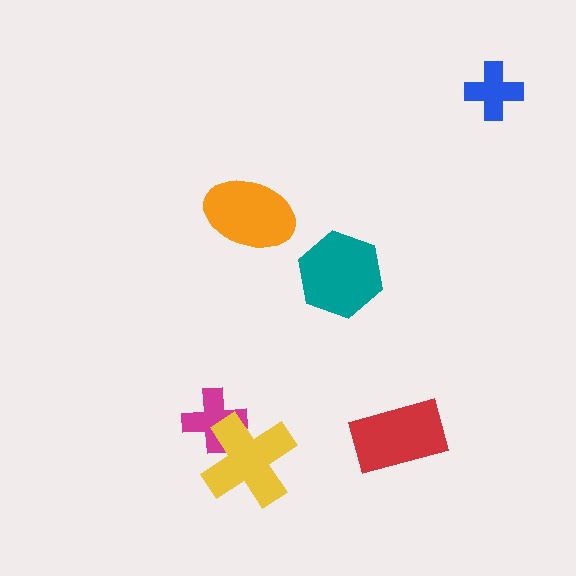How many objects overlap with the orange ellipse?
0 objects overlap with the orange ellipse.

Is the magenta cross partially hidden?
Yes, it is partially covered by another shape.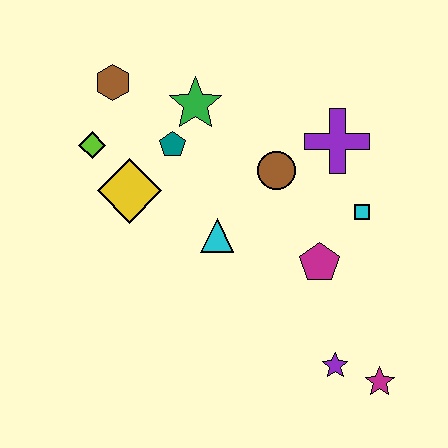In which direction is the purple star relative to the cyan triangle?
The purple star is below the cyan triangle.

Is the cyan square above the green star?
No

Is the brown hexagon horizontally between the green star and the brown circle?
No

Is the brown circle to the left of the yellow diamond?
No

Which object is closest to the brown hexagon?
The lime diamond is closest to the brown hexagon.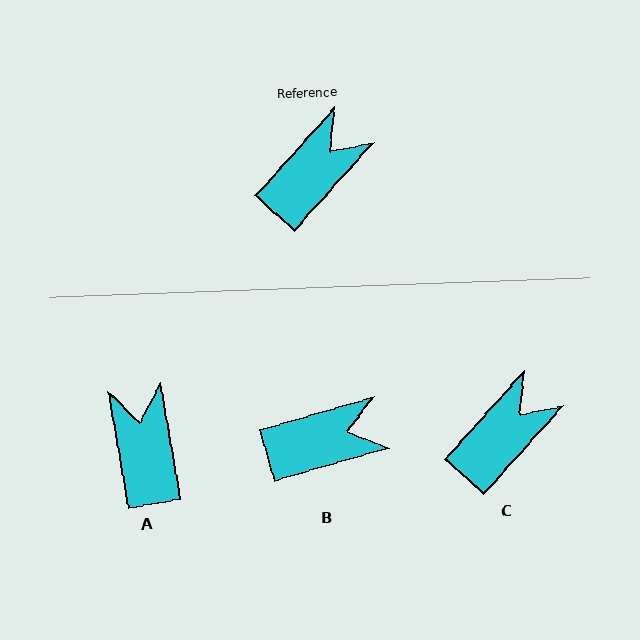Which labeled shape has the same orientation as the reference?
C.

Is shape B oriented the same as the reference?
No, it is off by about 32 degrees.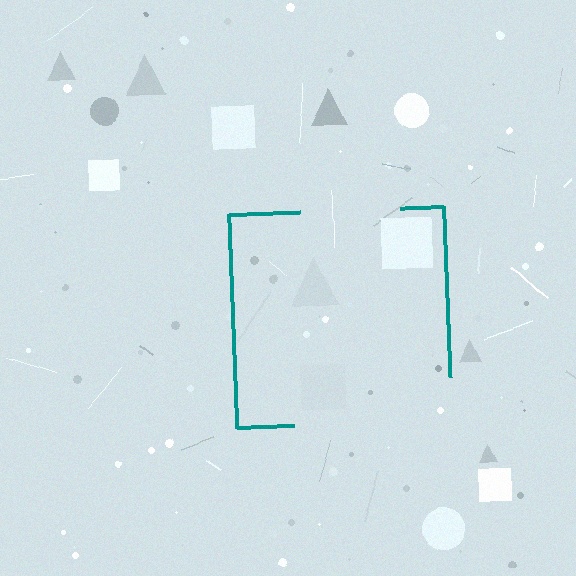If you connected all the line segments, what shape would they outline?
They would outline a square.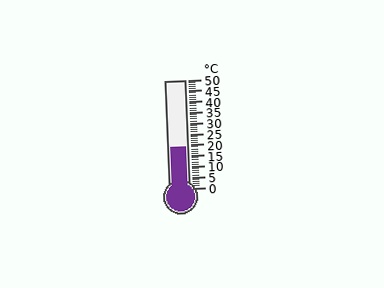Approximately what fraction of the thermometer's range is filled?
The thermometer is filled to approximately 40% of its range.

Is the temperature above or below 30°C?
The temperature is below 30°C.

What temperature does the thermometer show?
The thermometer shows approximately 19°C.